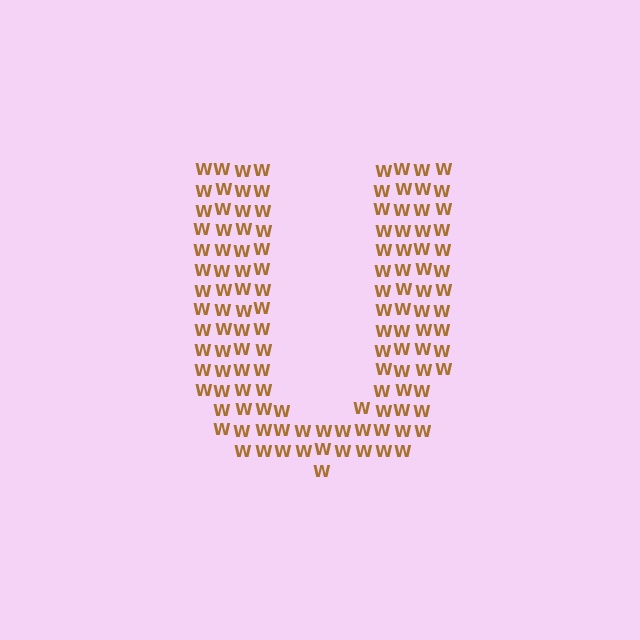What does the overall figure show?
The overall figure shows the letter U.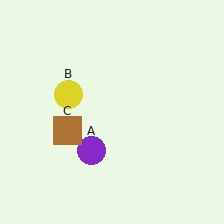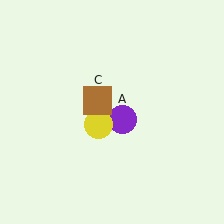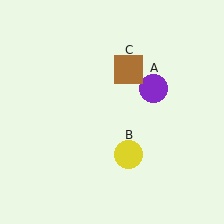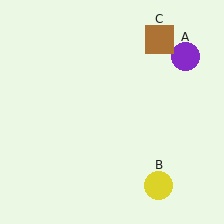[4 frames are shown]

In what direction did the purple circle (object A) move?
The purple circle (object A) moved up and to the right.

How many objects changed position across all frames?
3 objects changed position: purple circle (object A), yellow circle (object B), brown square (object C).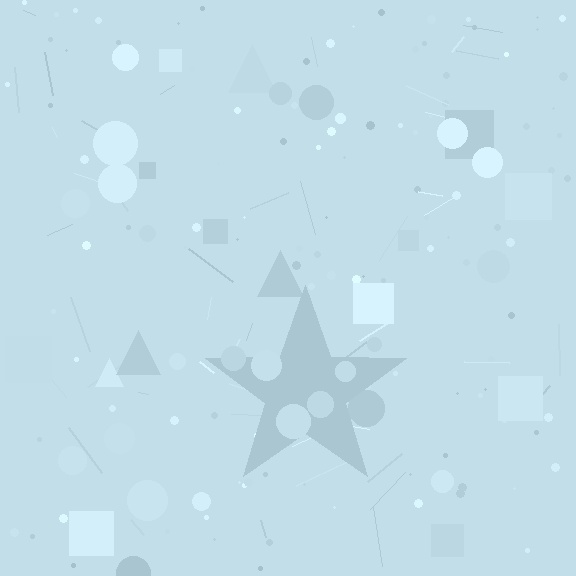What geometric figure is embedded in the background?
A star is embedded in the background.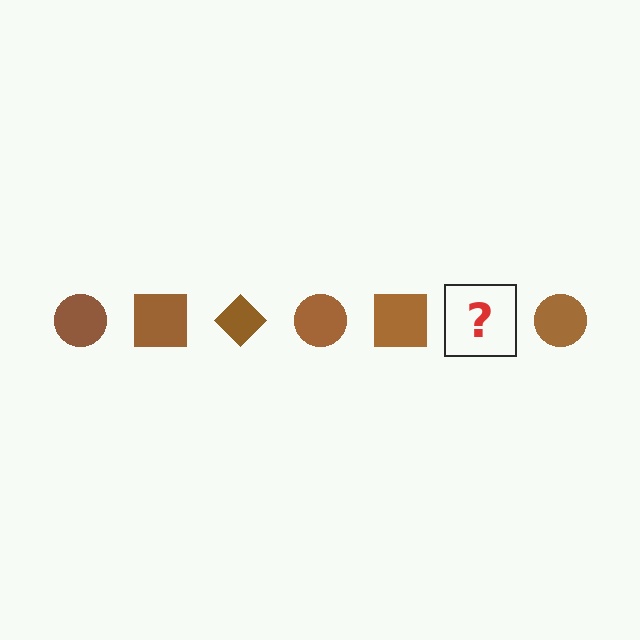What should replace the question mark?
The question mark should be replaced with a brown diamond.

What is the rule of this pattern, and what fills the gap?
The rule is that the pattern cycles through circle, square, diamond shapes in brown. The gap should be filled with a brown diamond.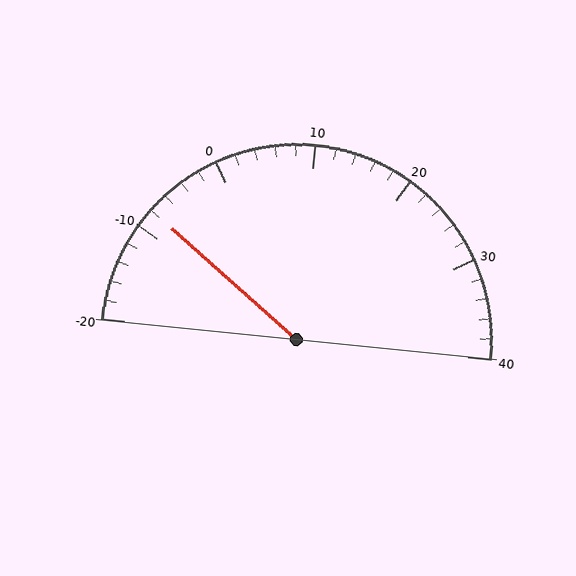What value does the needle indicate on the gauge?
The needle indicates approximately -8.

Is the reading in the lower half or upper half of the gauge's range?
The reading is in the lower half of the range (-20 to 40).